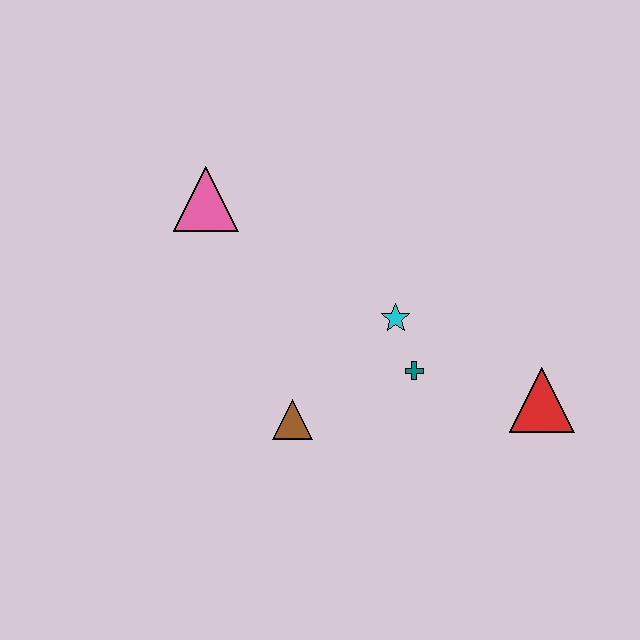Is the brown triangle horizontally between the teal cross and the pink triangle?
Yes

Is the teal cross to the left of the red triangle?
Yes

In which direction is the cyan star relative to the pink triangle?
The cyan star is to the right of the pink triangle.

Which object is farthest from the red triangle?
The pink triangle is farthest from the red triangle.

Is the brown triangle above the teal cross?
No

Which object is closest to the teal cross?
The cyan star is closest to the teal cross.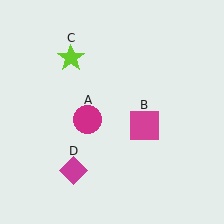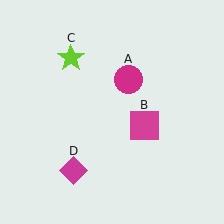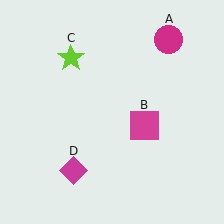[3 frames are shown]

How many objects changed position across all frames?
1 object changed position: magenta circle (object A).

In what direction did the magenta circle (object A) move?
The magenta circle (object A) moved up and to the right.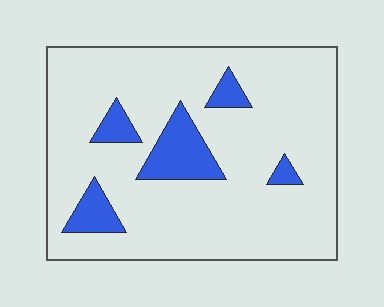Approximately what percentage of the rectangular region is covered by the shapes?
Approximately 15%.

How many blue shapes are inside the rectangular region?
5.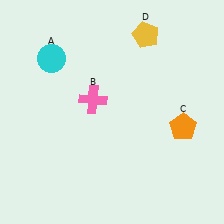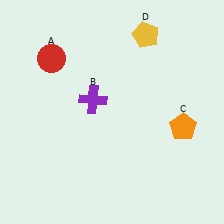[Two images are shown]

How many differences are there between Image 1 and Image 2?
There are 2 differences between the two images.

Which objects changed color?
A changed from cyan to red. B changed from pink to purple.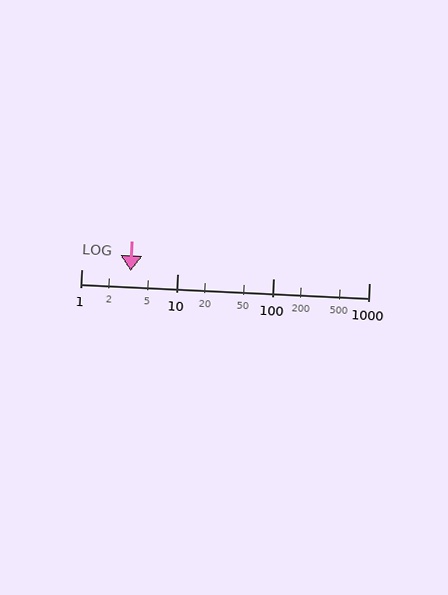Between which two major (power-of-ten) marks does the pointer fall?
The pointer is between 1 and 10.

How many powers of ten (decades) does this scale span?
The scale spans 3 decades, from 1 to 1000.